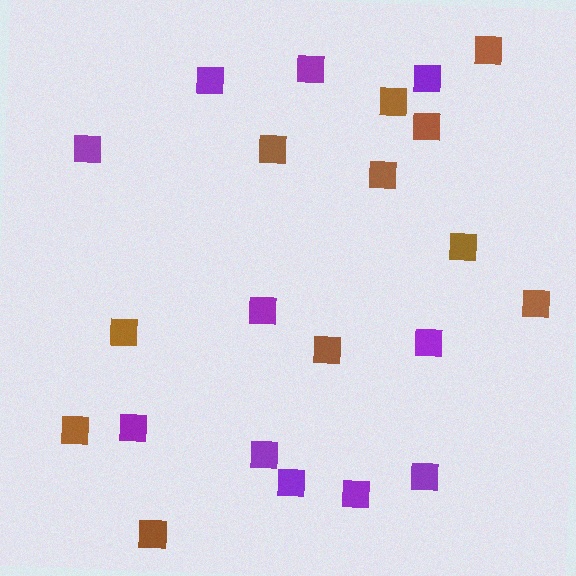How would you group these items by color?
There are 2 groups: one group of brown squares (11) and one group of purple squares (11).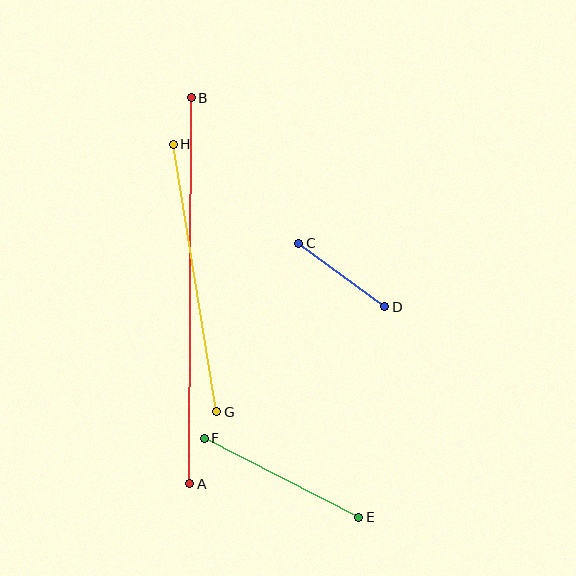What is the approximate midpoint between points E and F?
The midpoint is at approximately (281, 478) pixels.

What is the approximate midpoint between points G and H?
The midpoint is at approximately (195, 278) pixels.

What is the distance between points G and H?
The distance is approximately 271 pixels.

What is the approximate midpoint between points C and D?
The midpoint is at approximately (342, 275) pixels.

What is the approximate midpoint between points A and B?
The midpoint is at approximately (191, 291) pixels.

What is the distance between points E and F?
The distance is approximately 174 pixels.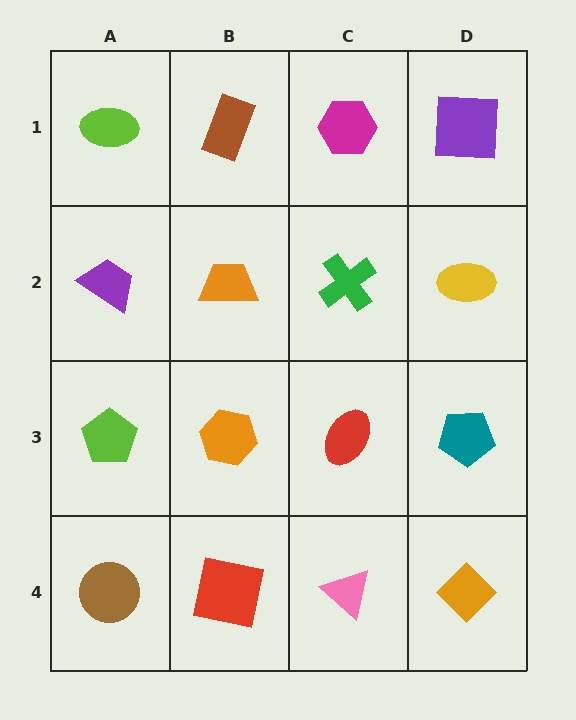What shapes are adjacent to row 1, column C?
A green cross (row 2, column C), a brown rectangle (row 1, column B), a purple square (row 1, column D).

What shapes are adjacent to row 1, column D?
A yellow ellipse (row 2, column D), a magenta hexagon (row 1, column C).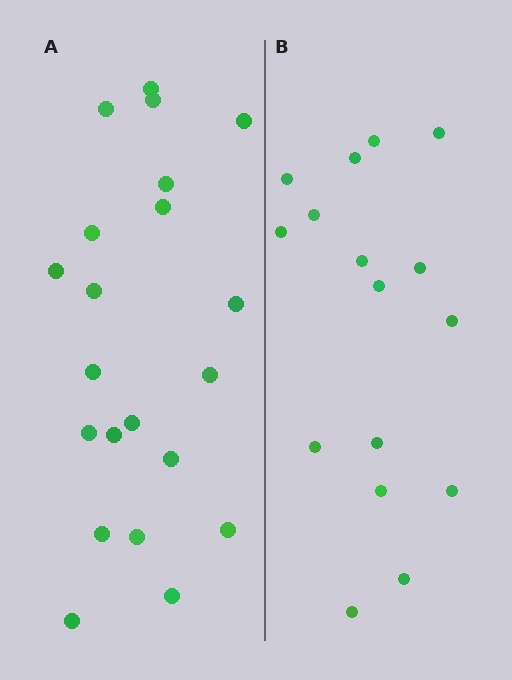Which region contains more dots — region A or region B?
Region A (the left region) has more dots.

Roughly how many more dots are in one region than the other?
Region A has about 5 more dots than region B.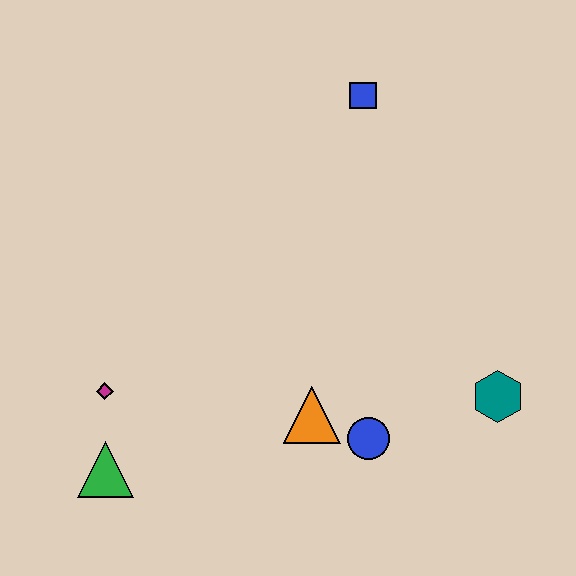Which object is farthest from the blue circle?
The blue square is farthest from the blue circle.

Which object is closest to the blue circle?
The orange triangle is closest to the blue circle.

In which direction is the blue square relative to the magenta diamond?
The blue square is above the magenta diamond.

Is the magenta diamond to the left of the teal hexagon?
Yes